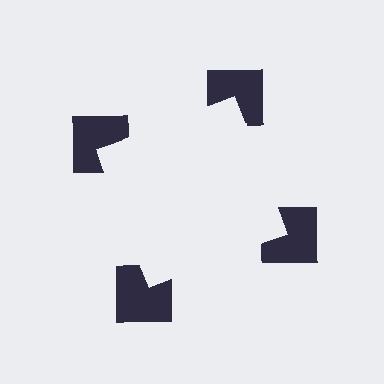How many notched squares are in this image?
There are 4 — one at each vertex of the illusory square.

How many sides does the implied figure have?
4 sides.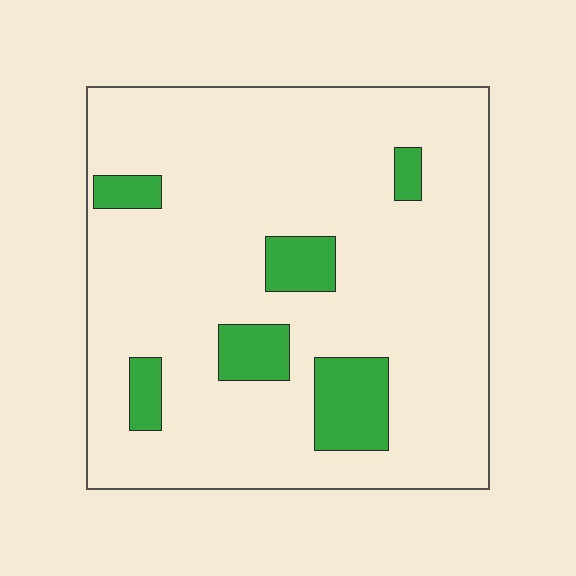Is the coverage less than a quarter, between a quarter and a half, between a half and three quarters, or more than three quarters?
Less than a quarter.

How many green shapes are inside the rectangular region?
6.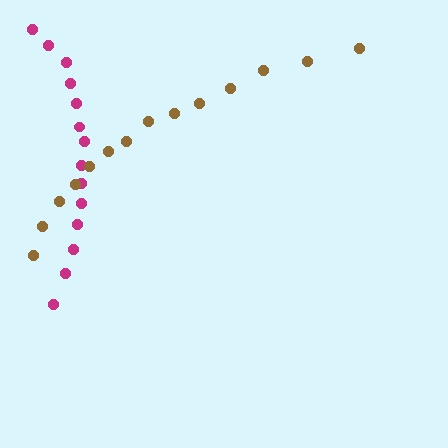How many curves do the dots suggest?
There are 2 distinct paths.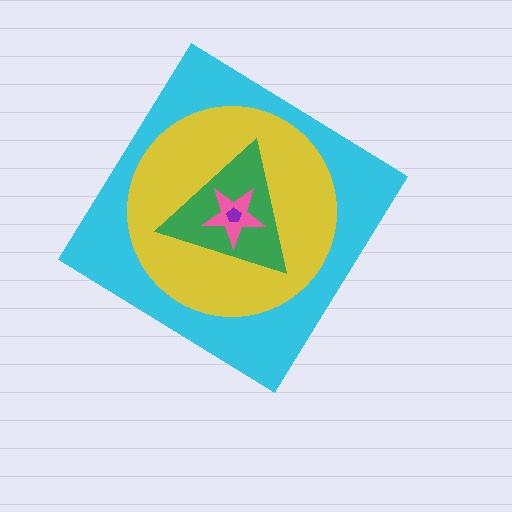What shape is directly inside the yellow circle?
The green triangle.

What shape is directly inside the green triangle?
The pink star.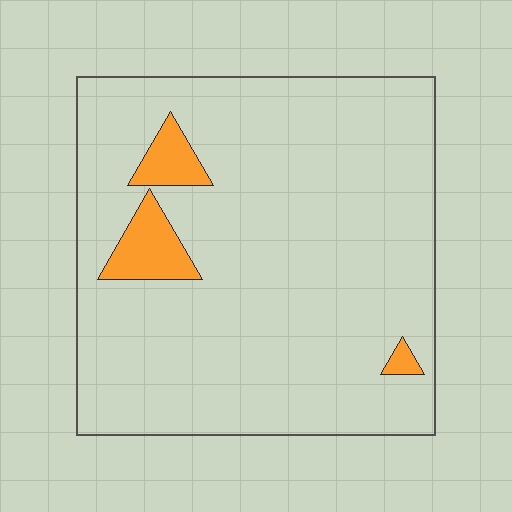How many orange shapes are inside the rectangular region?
3.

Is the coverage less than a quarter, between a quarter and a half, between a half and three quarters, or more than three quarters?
Less than a quarter.